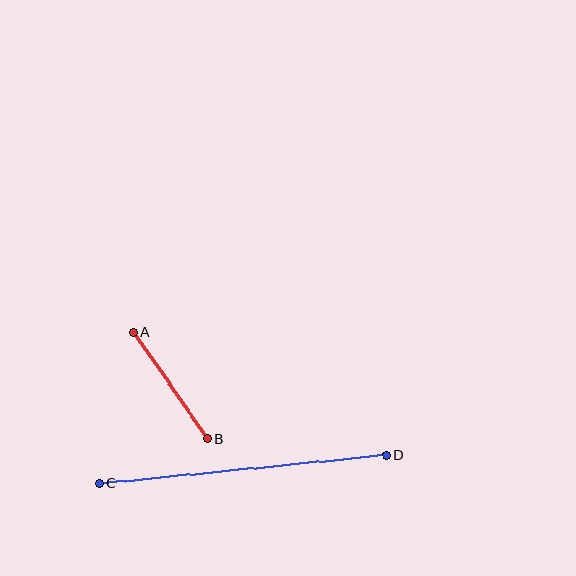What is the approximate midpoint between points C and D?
The midpoint is at approximately (243, 469) pixels.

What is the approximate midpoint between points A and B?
The midpoint is at approximately (170, 385) pixels.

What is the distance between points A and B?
The distance is approximately 130 pixels.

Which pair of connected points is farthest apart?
Points C and D are farthest apart.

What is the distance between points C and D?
The distance is approximately 289 pixels.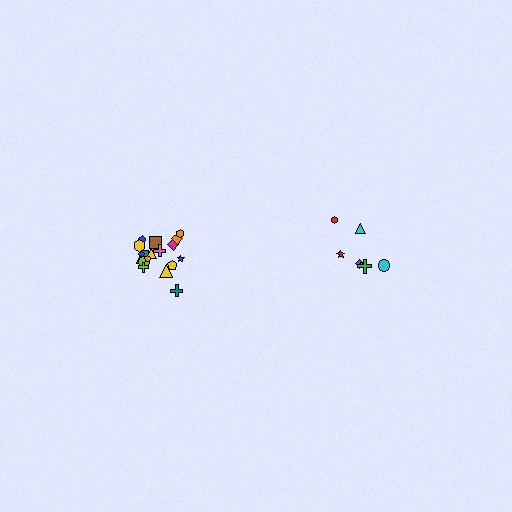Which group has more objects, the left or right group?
The left group.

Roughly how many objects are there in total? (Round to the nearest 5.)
Roughly 25 objects in total.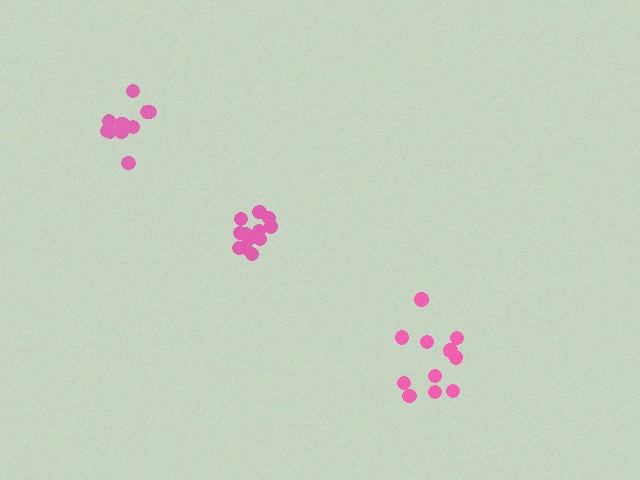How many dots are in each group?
Group 1: 11 dots, Group 2: 15 dots, Group 3: 11 dots (37 total).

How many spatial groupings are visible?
There are 3 spatial groupings.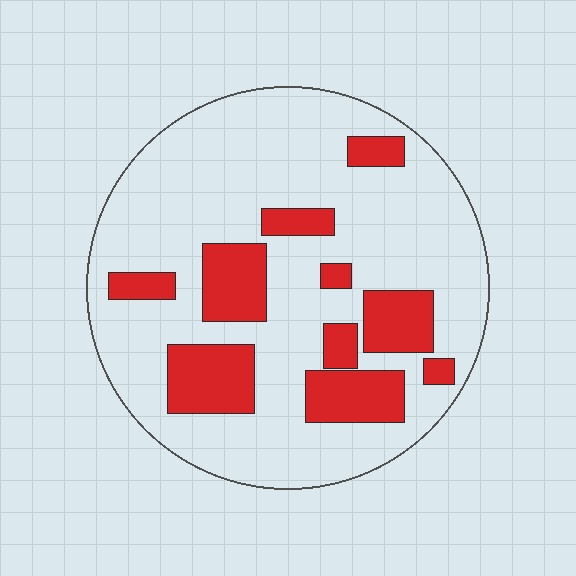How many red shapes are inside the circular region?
10.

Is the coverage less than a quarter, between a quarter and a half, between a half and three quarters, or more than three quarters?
Less than a quarter.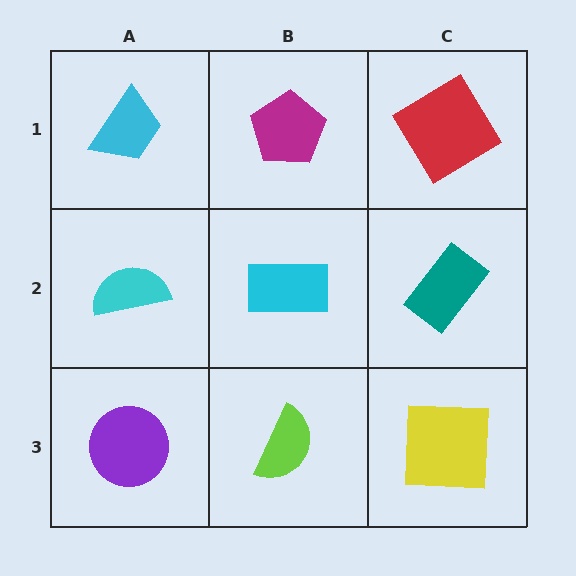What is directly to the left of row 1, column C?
A magenta pentagon.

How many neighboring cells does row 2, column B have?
4.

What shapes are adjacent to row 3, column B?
A cyan rectangle (row 2, column B), a purple circle (row 3, column A), a yellow square (row 3, column C).